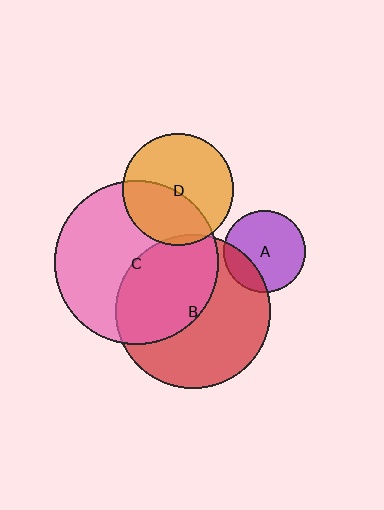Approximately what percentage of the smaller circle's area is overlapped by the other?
Approximately 45%.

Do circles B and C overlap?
Yes.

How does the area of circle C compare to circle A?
Approximately 4.0 times.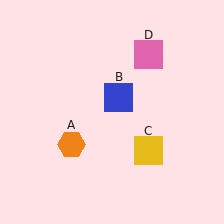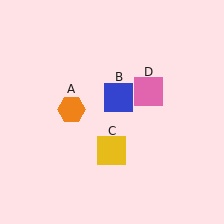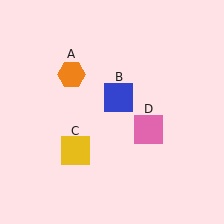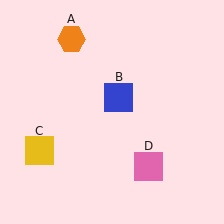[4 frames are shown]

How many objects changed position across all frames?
3 objects changed position: orange hexagon (object A), yellow square (object C), pink square (object D).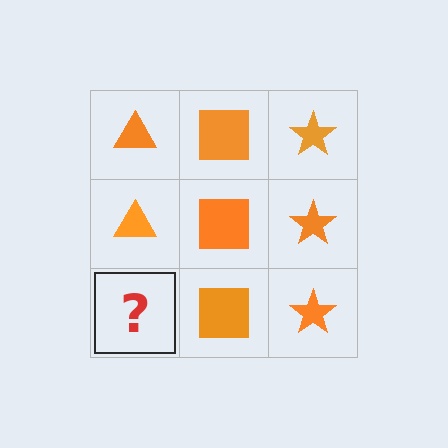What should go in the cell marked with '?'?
The missing cell should contain an orange triangle.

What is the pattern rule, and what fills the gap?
The rule is that each column has a consistent shape. The gap should be filled with an orange triangle.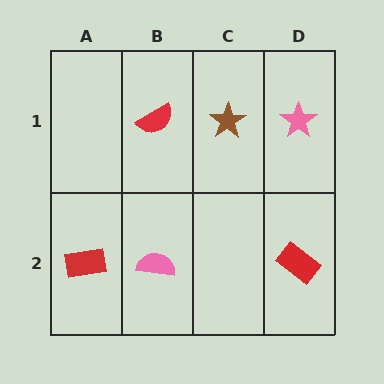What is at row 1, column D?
A pink star.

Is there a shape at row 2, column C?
No, that cell is empty.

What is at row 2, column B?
A pink semicircle.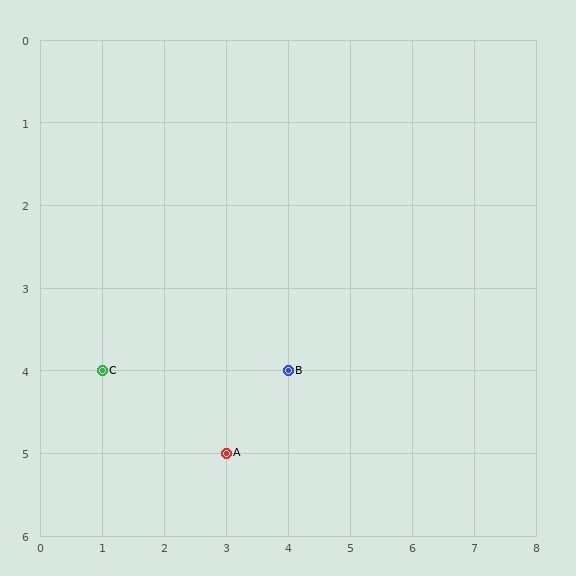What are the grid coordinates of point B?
Point B is at grid coordinates (4, 4).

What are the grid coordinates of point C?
Point C is at grid coordinates (1, 4).